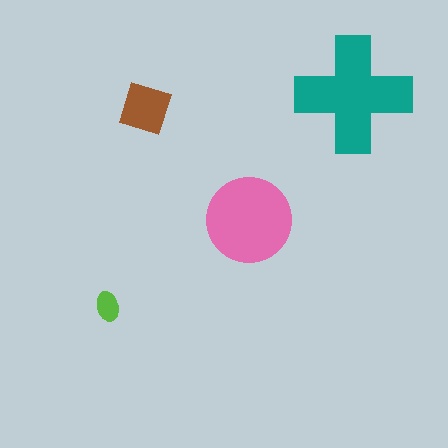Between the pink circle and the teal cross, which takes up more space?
The teal cross.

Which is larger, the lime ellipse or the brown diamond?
The brown diamond.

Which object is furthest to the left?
The lime ellipse is leftmost.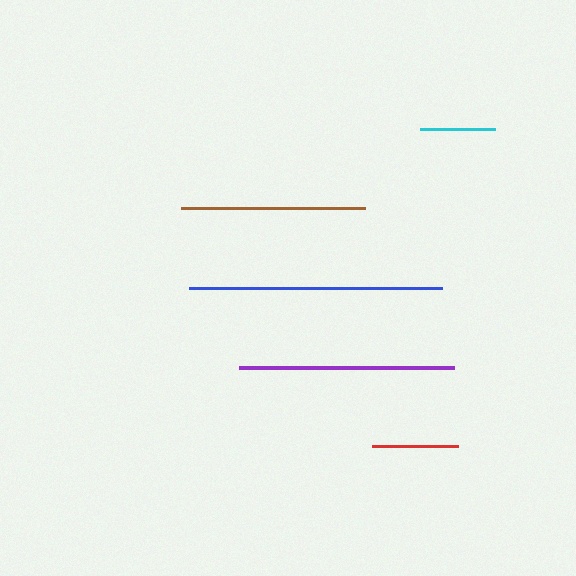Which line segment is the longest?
The blue line is the longest at approximately 253 pixels.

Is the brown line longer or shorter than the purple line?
The purple line is longer than the brown line.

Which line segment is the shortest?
The cyan line is the shortest at approximately 75 pixels.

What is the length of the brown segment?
The brown segment is approximately 184 pixels long.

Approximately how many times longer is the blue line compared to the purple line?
The blue line is approximately 1.2 times the length of the purple line.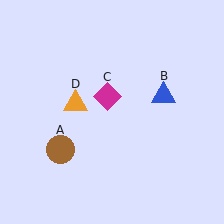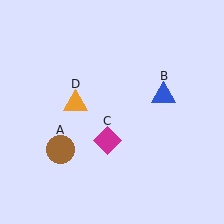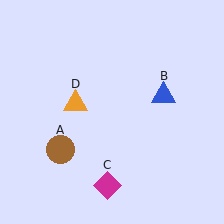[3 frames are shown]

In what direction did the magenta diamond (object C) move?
The magenta diamond (object C) moved down.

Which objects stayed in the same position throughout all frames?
Brown circle (object A) and blue triangle (object B) and orange triangle (object D) remained stationary.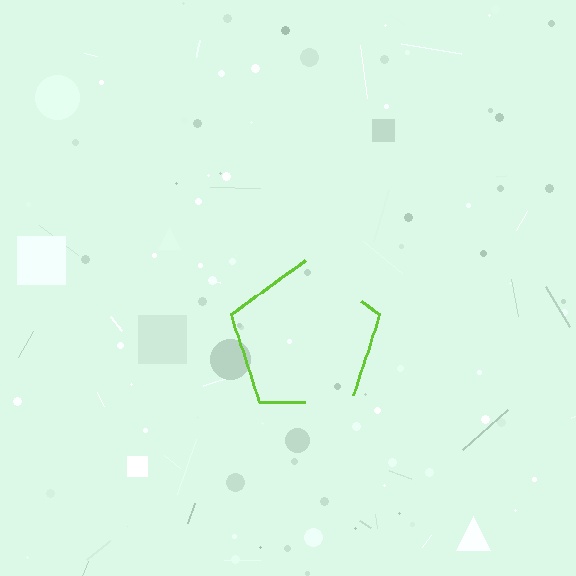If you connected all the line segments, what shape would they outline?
They would outline a pentagon.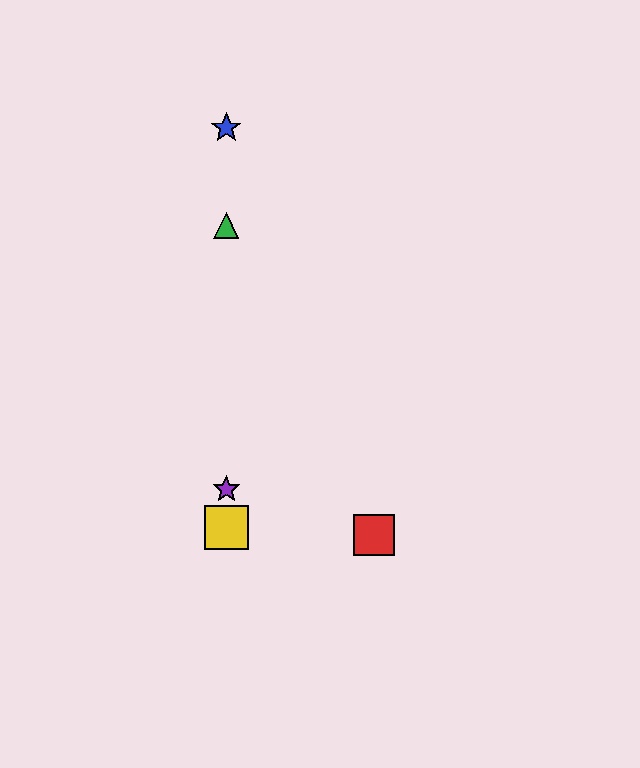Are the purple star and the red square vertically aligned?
No, the purple star is at x≈226 and the red square is at x≈374.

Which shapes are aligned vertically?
The blue star, the green triangle, the yellow square, the purple star are aligned vertically.